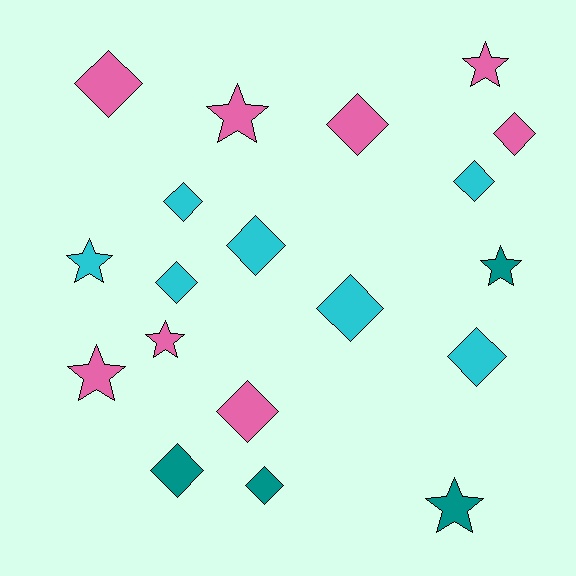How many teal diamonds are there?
There are 2 teal diamonds.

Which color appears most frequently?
Pink, with 8 objects.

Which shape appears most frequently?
Diamond, with 12 objects.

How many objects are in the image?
There are 19 objects.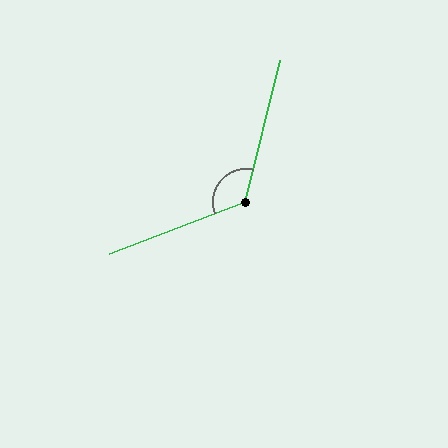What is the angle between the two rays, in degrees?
Approximately 125 degrees.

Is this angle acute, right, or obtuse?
It is obtuse.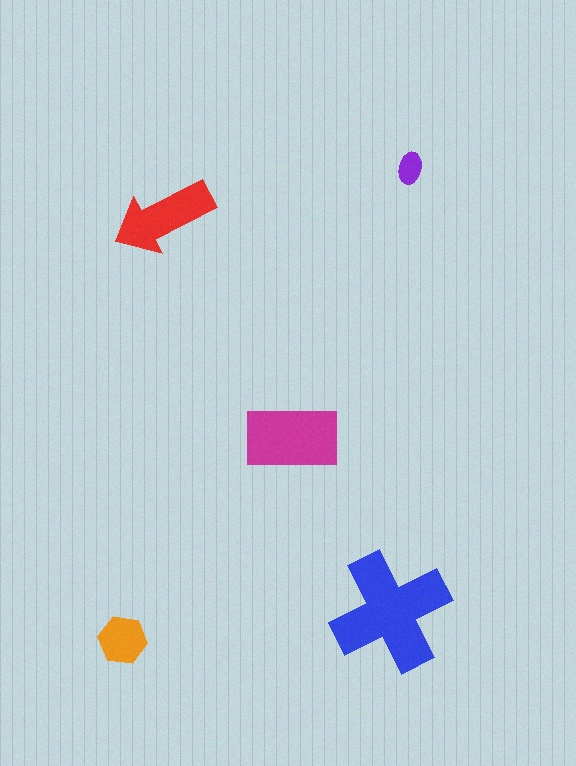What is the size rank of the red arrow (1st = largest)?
3rd.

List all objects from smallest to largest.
The purple ellipse, the orange hexagon, the red arrow, the magenta rectangle, the blue cross.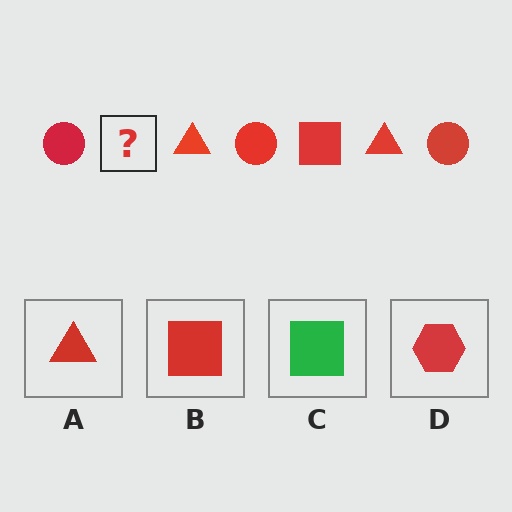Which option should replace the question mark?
Option B.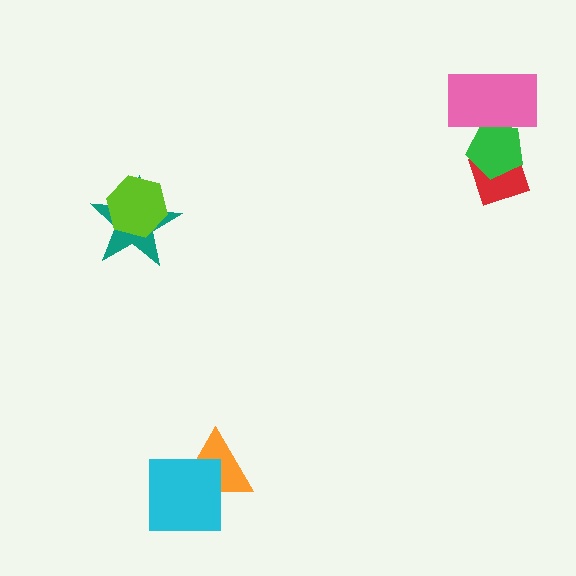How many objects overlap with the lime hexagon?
1 object overlaps with the lime hexagon.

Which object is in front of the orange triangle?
The cyan square is in front of the orange triangle.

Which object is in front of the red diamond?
The green pentagon is in front of the red diamond.